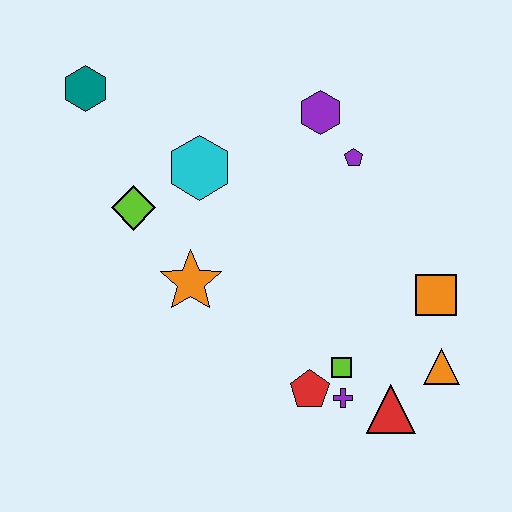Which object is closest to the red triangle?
The purple cross is closest to the red triangle.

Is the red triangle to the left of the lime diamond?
No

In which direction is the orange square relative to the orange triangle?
The orange square is above the orange triangle.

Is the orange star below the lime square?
No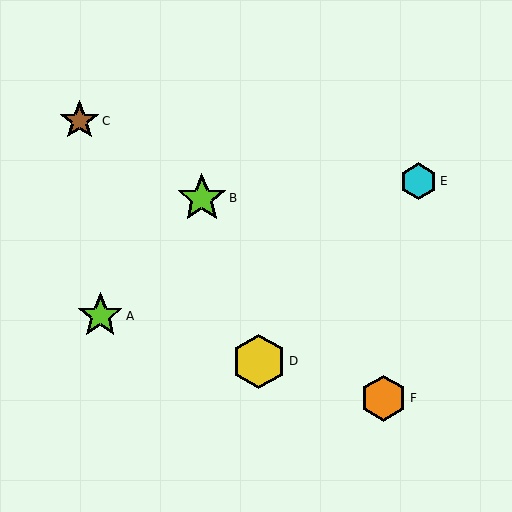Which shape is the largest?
The yellow hexagon (labeled D) is the largest.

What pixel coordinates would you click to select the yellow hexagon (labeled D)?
Click at (259, 361) to select the yellow hexagon D.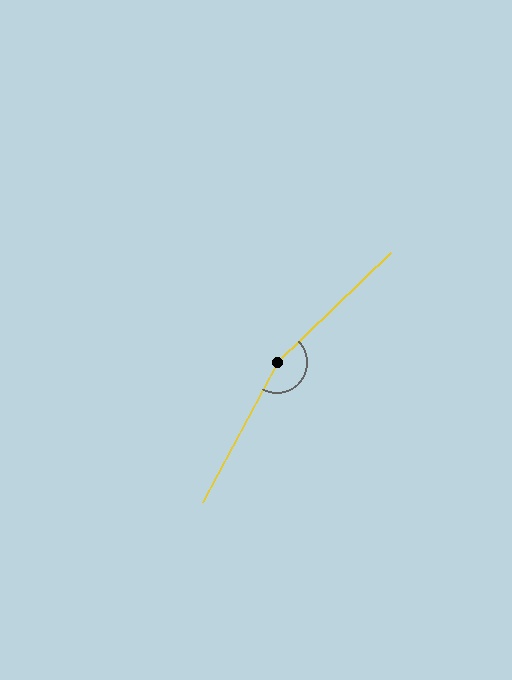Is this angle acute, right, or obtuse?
It is obtuse.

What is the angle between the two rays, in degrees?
Approximately 162 degrees.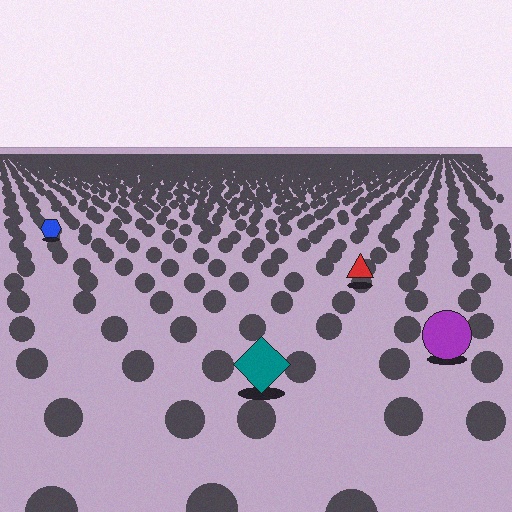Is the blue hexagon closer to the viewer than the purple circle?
No. The purple circle is closer — you can tell from the texture gradient: the ground texture is coarser near it.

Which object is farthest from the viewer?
The blue hexagon is farthest from the viewer. It appears smaller and the ground texture around it is denser.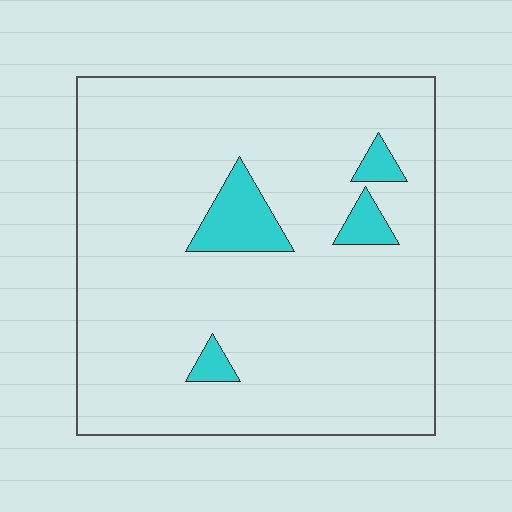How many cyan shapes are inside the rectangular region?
4.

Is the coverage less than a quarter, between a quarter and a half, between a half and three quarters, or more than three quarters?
Less than a quarter.